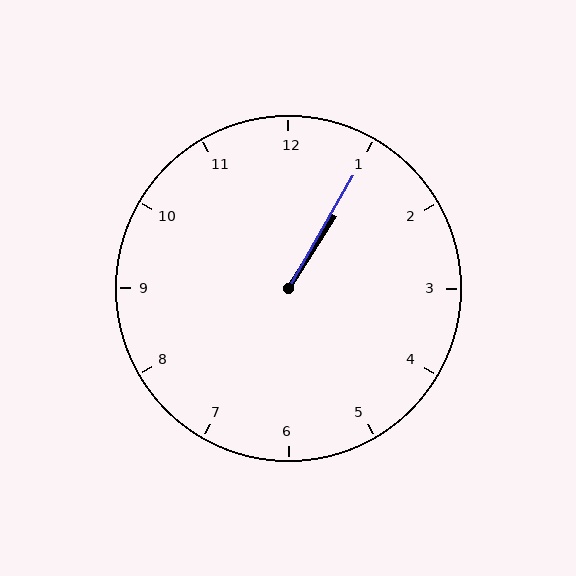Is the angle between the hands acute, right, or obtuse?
It is acute.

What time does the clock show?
1:05.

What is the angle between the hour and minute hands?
Approximately 2 degrees.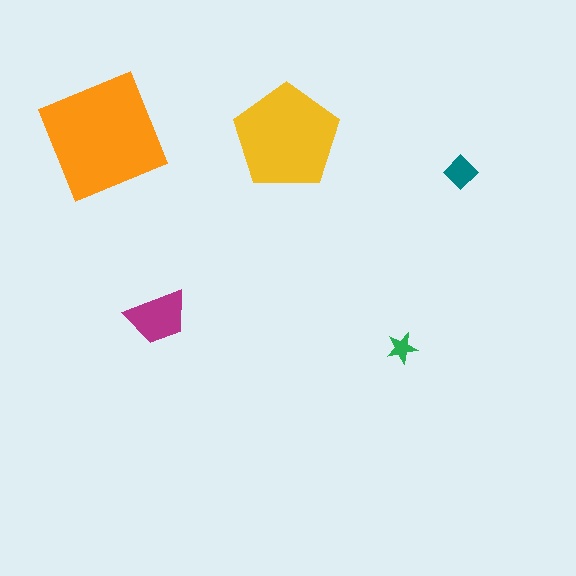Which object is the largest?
The orange square.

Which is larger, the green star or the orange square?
The orange square.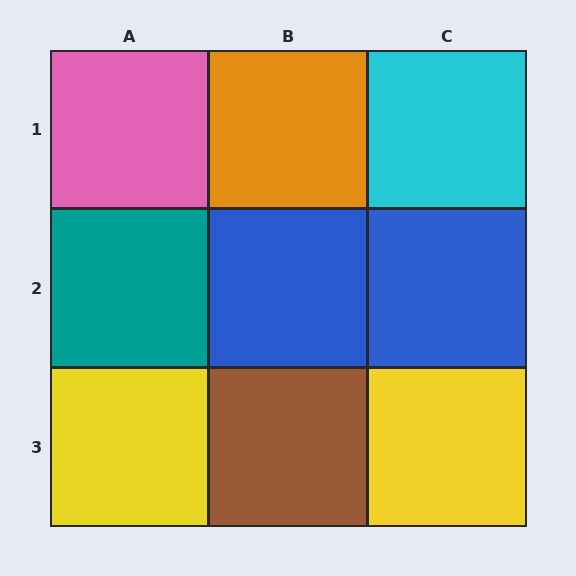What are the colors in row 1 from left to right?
Pink, orange, cyan.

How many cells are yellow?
2 cells are yellow.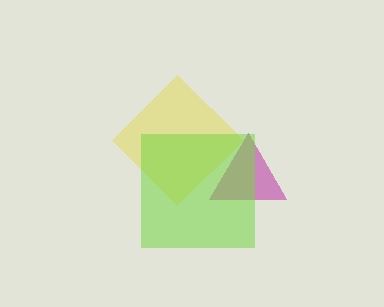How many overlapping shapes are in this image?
There are 3 overlapping shapes in the image.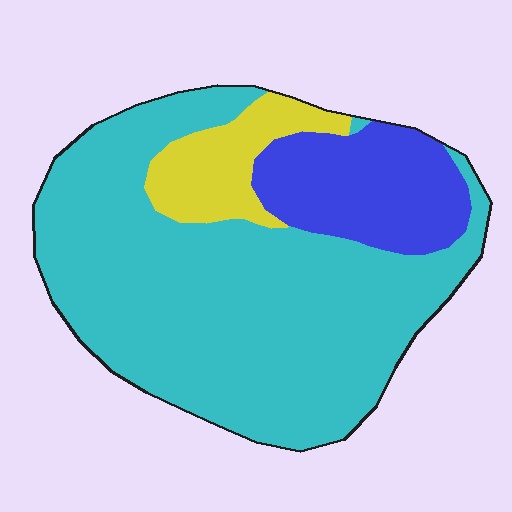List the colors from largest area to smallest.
From largest to smallest: cyan, blue, yellow.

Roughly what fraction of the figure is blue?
Blue takes up about one sixth (1/6) of the figure.